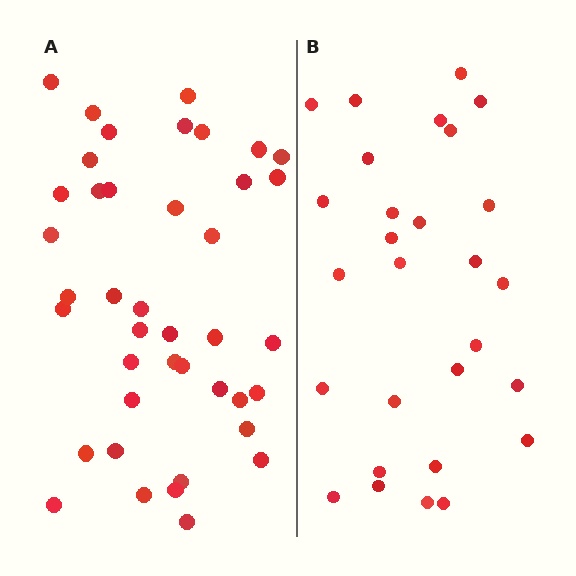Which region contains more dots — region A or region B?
Region A (the left region) has more dots.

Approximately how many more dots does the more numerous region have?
Region A has approximately 15 more dots than region B.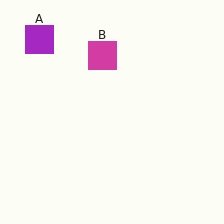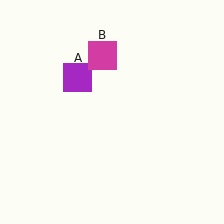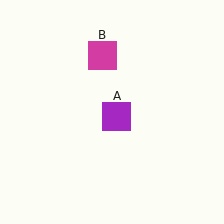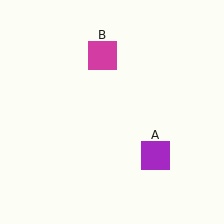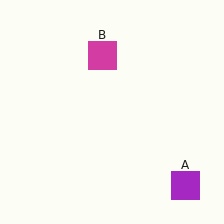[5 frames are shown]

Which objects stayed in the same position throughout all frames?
Magenta square (object B) remained stationary.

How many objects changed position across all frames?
1 object changed position: purple square (object A).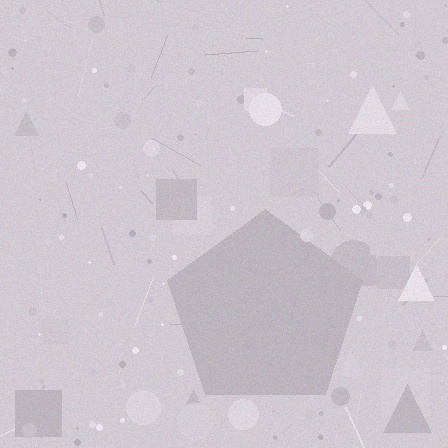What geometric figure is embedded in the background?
A pentagon is embedded in the background.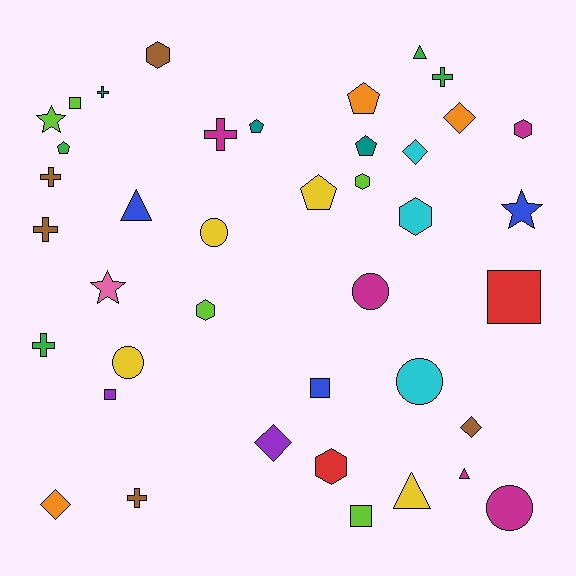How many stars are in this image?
There are 3 stars.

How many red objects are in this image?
There are 2 red objects.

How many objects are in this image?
There are 40 objects.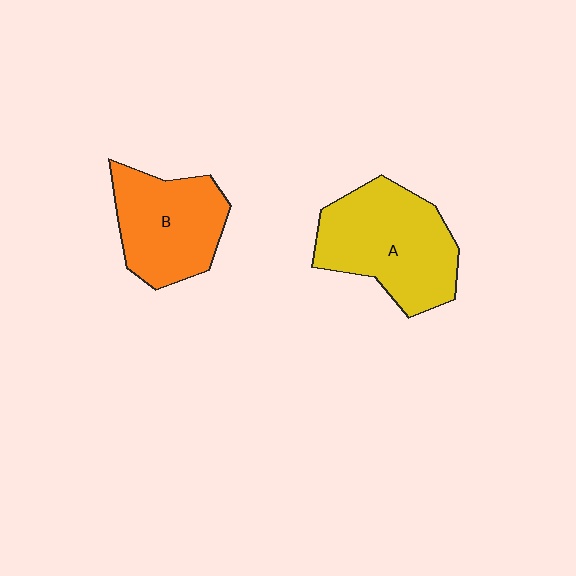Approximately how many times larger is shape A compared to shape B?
Approximately 1.2 times.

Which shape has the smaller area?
Shape B (orange).